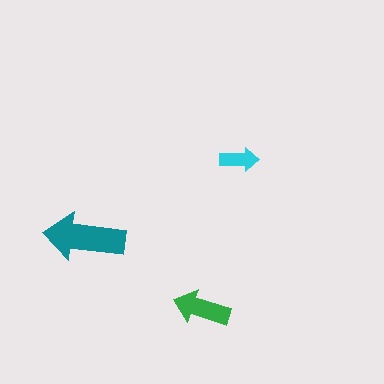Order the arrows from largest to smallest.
the teal one, the green one, the cyan one.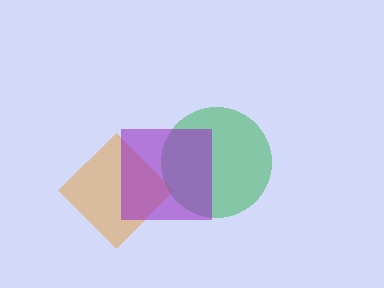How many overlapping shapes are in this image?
There are 3 overlapping shapes in the image.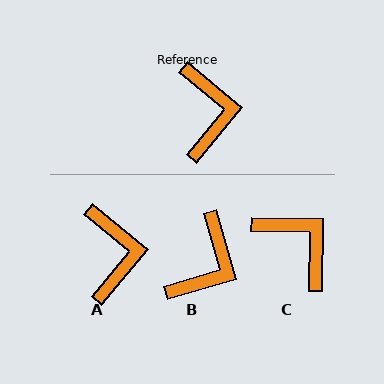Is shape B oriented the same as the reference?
No, it is off by about 34 degrees.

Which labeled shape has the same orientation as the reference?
A.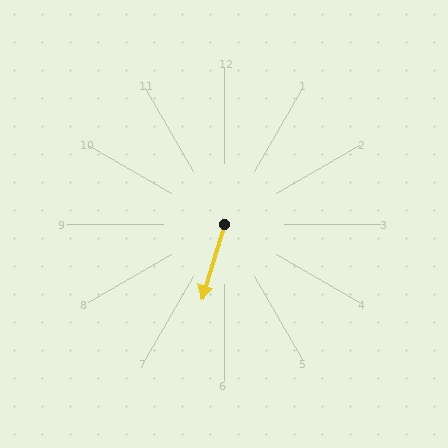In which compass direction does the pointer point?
South.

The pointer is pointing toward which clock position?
Roughly 7 o'clock.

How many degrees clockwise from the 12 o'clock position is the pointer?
Approximately 197 degrees.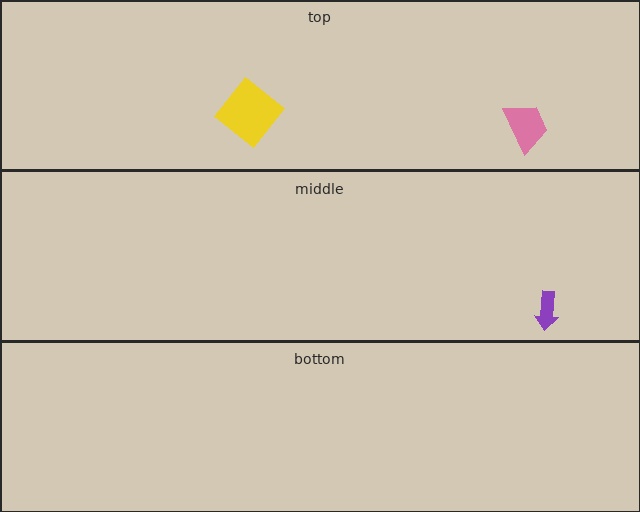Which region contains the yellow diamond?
The top region.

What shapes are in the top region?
The pink trapezoid, the yellow diamond.